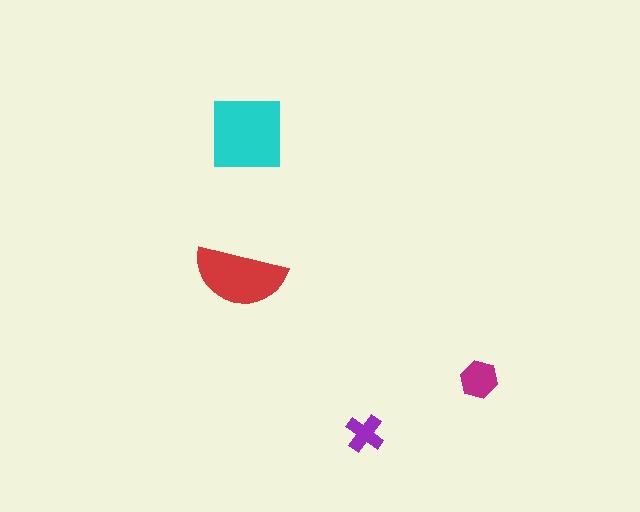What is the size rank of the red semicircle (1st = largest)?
2nd.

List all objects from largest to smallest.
The cyan square, the red semicircle, the magenta hexagon, the purple cross.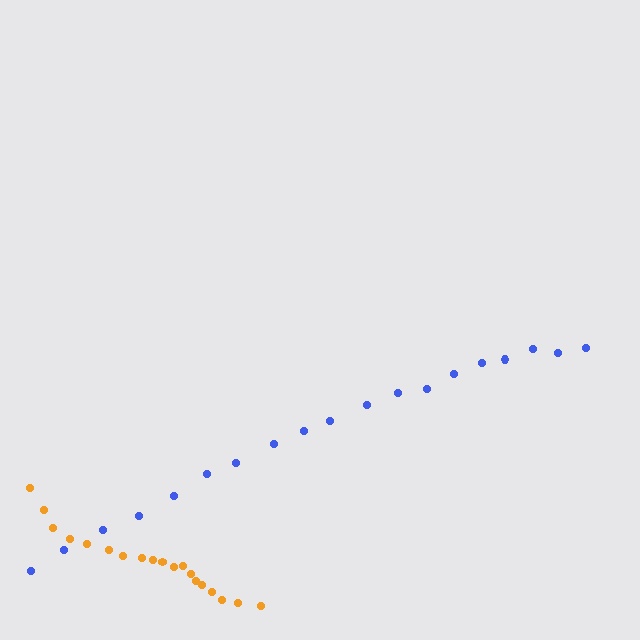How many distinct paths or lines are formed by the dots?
There are 2 distinct paths.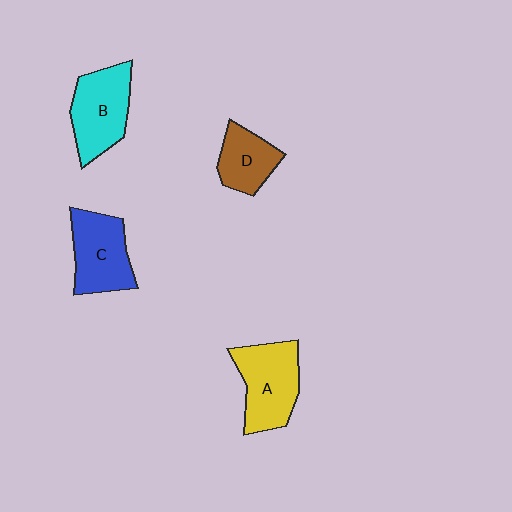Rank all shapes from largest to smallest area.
From largest to smallest: A (yellow), B (cyan), C (blue), D (brown).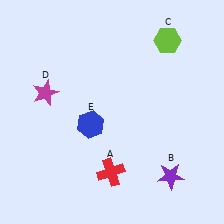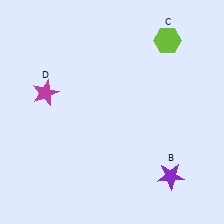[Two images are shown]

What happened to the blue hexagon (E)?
The blue hexagon (E) was removed in Image 2. It was in the bottom-left area of Image 1.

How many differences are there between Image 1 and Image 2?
There are 2 differences between the two images.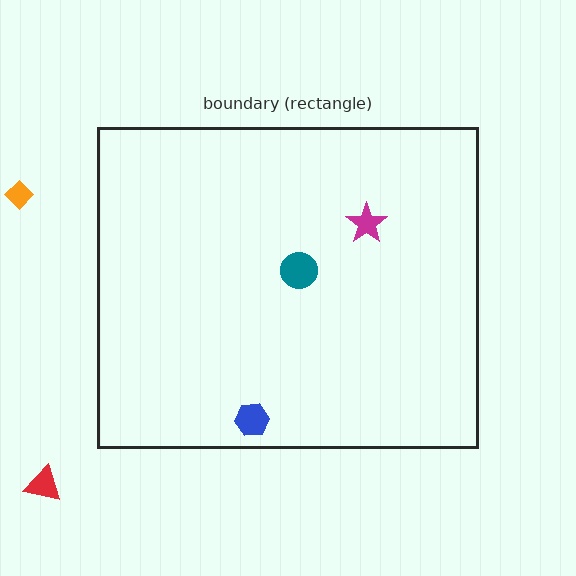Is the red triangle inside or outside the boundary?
Outside.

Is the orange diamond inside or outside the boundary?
Outside.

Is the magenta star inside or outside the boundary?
Inside.